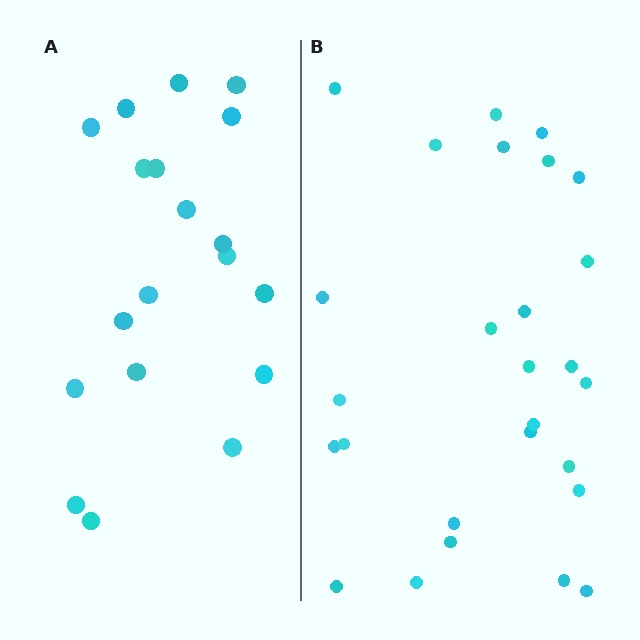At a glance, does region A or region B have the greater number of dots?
Region B (the right region) has more dots.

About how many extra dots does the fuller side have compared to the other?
Region B has roughly 8 or so more dots than region A.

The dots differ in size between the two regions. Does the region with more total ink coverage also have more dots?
No. Region A has more total ink coverage because its dots are larger, but region B actually contains more individual dots. Total area can be misleading — the number of items is what matters here.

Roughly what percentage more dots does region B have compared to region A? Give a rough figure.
About 40% more.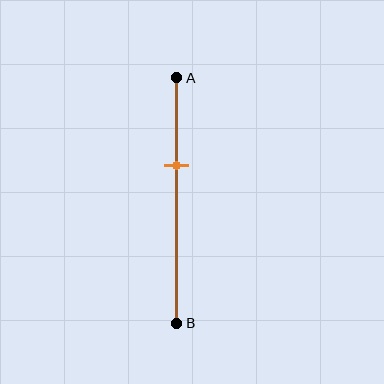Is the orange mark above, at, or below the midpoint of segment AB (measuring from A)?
The orange mark is above the midpoint of segment AB.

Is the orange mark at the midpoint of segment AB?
No, the mark is at about 35% from A, not at the 50% midpoint.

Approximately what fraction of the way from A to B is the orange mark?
The orange mark is approximately 35% of the way from A to B.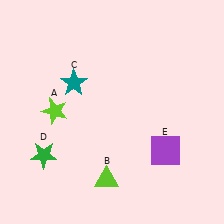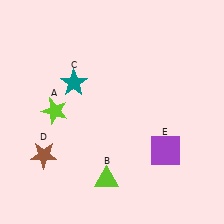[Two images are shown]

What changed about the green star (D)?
In Image 1, D is green. In Image 2, it changed to brown.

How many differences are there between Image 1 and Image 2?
There is 1 difference between the two images.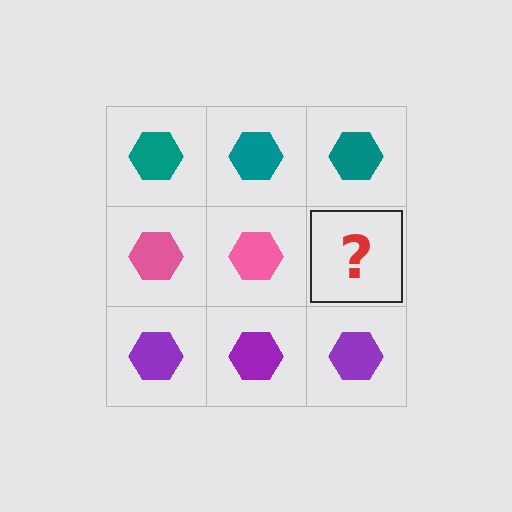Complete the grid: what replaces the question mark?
The question mark should be replaced with a pink hexagon.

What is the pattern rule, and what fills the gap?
The rule is that each row has a consistent color. The gap should be filled with a pink hexagon.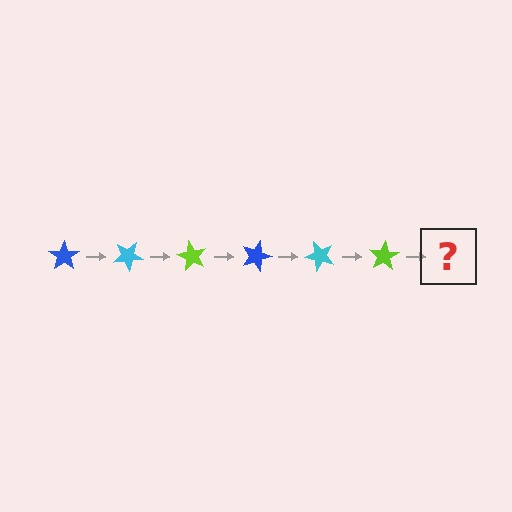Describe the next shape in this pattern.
It should be a blue star, rotated 180 degrees from the start.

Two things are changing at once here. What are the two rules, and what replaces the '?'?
The two rules are that it rotates 30 degrees each step and the color cycles through blue, cyan, and lime. The '?' should be a blue star, rotated 180 degrees from the start.